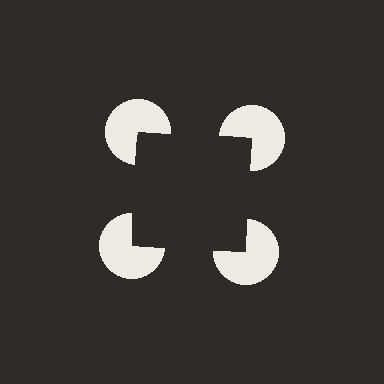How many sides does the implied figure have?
4 sides.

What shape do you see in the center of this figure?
An illusory square — its edges are inferred from the aligned wedge cuts in the pac-man discs, not physically drawn.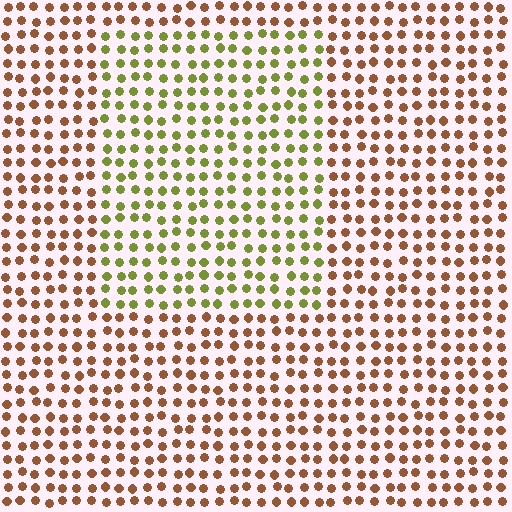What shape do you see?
I see a rectangle.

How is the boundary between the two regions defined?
The boundary is defined purely by a slight shift in hue (about 58 degrees). Spacing, size, and orientation are identical on both sides.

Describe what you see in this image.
The image is filled with small brown elements in a uniform arrangement. A rectangle-shaped region is visible where the elements are tinted to a slightly different hue, forming a subtle color boundary.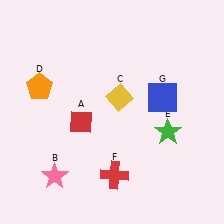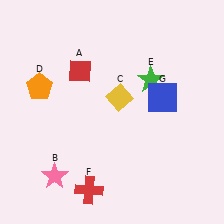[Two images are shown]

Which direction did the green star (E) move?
The green star (E) moved up.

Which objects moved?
The objects that moved are: the red diamond (A), the green star (E), the red cross (F).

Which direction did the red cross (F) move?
The red cross (F) moved left.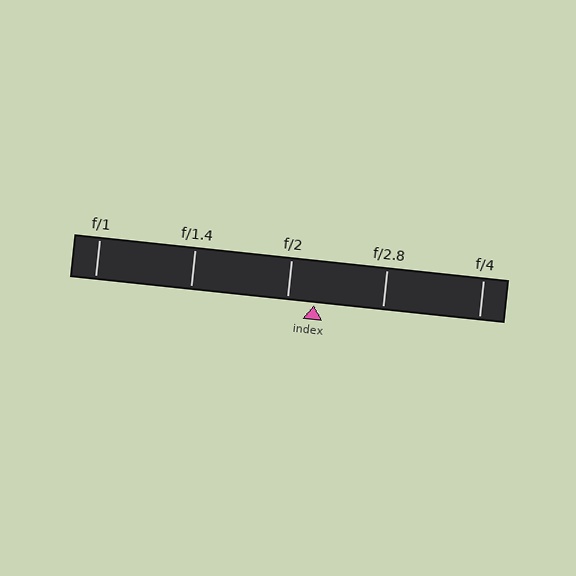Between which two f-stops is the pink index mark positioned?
The index mark is between f/2 and f/2.8.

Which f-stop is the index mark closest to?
The index mark is closest to f/2.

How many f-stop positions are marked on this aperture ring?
There are 5 f-stop positions marked.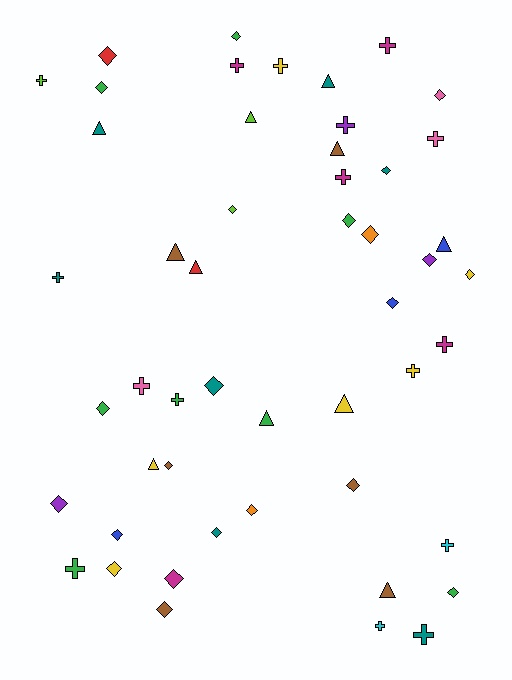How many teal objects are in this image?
There are 7 teal objects.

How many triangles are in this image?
There are 11 triangles.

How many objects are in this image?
There are 50 objects.